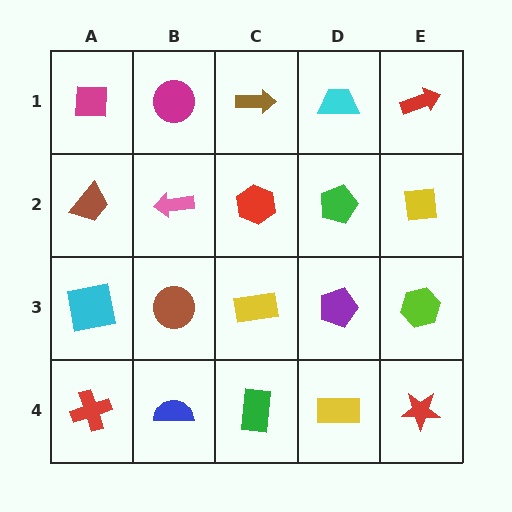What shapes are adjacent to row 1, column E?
A yellow square (row 2, column E), a cyan trapezoid (row 1, column D).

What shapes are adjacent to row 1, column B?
A pink arrow (row 2, column B), a magenta square (row 1, column A), a brown arrow (row 1, column C).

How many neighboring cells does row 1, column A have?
2.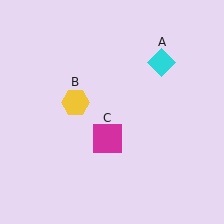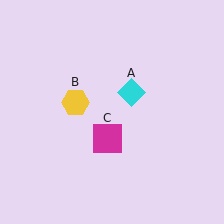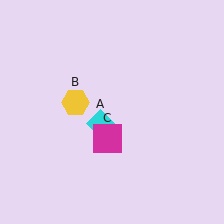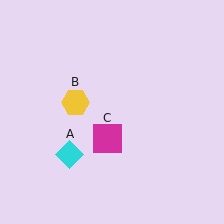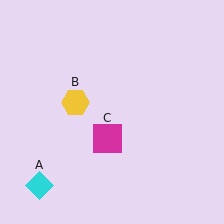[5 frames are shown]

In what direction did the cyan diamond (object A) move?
The cyan diamond (object A) moved down and to the left.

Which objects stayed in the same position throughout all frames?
Yellow hexagon (object B) and magenta square (object C) remained stationary.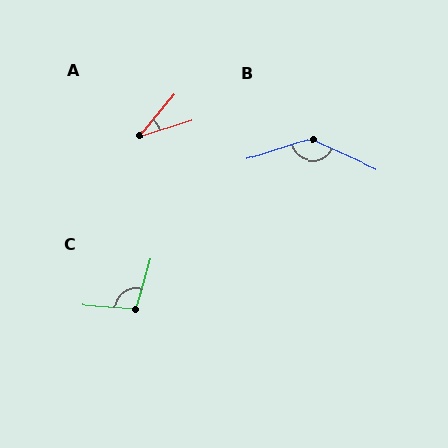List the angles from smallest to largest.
A (33°), C (102°), B (137°).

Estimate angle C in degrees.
Approximately 102 degrees.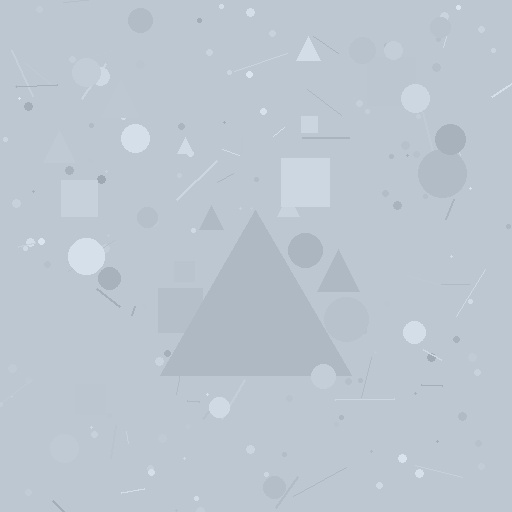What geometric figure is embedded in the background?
A triangle is embedded in the background.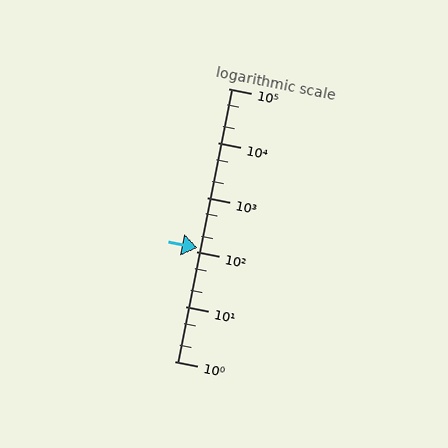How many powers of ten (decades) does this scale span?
The scale spans 5 decades, from 1 to 100000.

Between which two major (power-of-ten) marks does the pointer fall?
The pointer is between 100 and 1000.